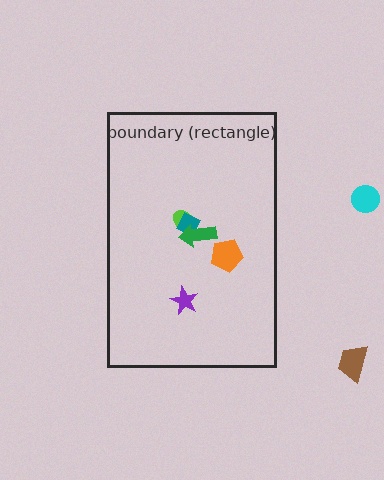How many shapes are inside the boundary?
5 inside, 2 outside.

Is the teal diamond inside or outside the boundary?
Inside.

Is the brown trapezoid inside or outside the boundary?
Outside.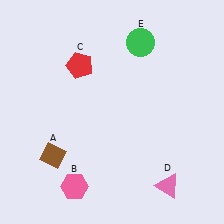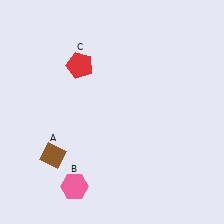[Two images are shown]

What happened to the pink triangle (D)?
The pink triangle (D) was removed in Image 2. It was in the bottom-right area of Image 1.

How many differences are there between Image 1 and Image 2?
There are 2 differences between the two images.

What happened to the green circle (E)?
The green circle (E) was removed in Image 2. It was in the top-right area of Image 1.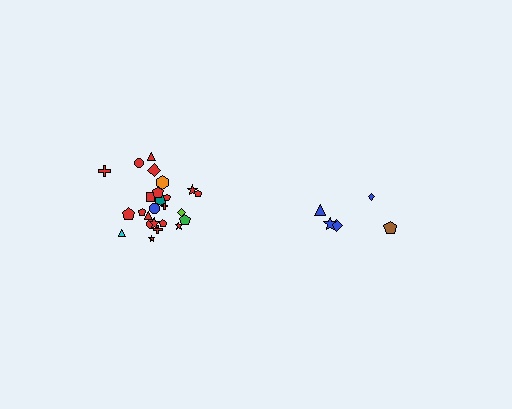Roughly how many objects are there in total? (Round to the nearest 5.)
Roughly 30 objects in total.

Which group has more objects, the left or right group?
The left group.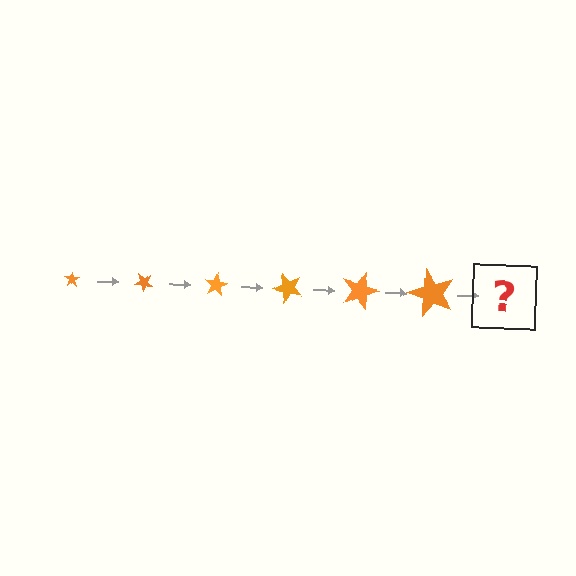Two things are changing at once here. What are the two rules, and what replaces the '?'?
The two rules are that the star grows larger each step and it rotates 40 degrees each step. The '?' should be a star, larger than the previous one and rotated 240 degrees from the start.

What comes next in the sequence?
The next element should be a star, larger than the previous one and rotated 240 degrees from the start.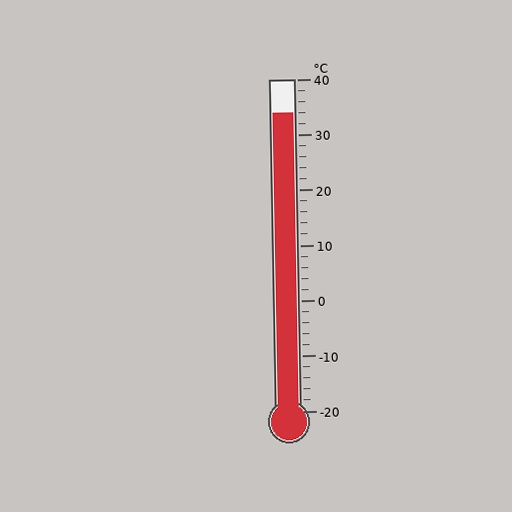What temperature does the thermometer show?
The thermometer shows approximately 34°C.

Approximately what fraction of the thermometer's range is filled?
The thermometer is filled to approximately 90% of its range.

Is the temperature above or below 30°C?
The temperature is above 30°C.